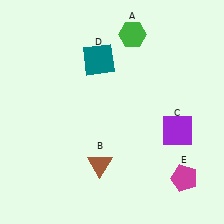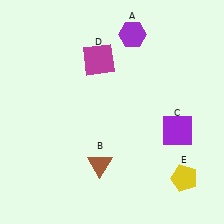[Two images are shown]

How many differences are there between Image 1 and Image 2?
There are 3 differences between the two images.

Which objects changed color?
A changed from green to purple. D changed from teal to magenta. E changed from magenta to yellow.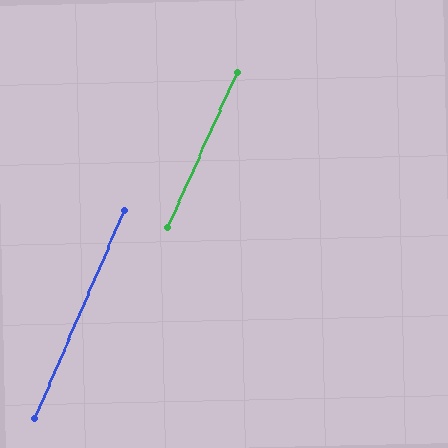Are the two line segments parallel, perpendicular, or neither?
Parallel — their directions differ by only 1.0°.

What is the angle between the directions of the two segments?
Approximately 1 degree.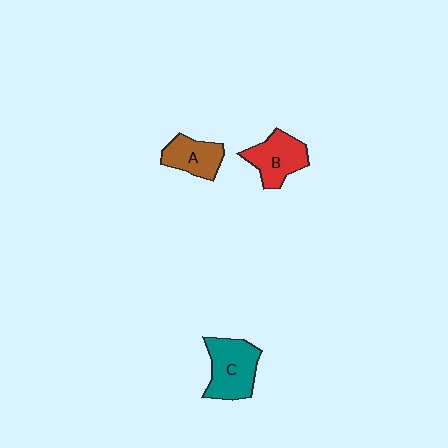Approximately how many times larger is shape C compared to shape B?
Approximately 1.2 times.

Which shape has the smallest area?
Shape A (brown).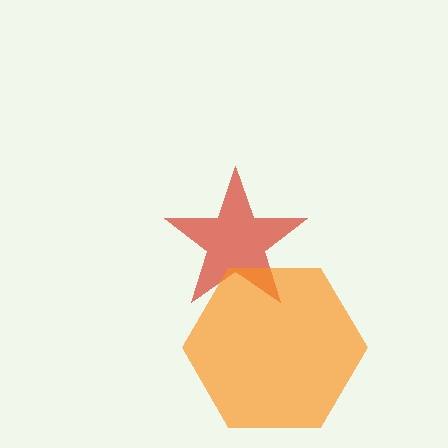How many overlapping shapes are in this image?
There are 2 overlapping shapes in the image.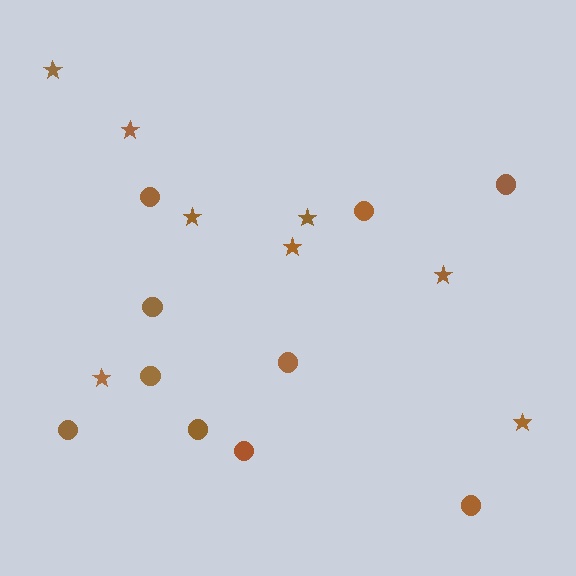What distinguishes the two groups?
There are 2 groups: one group of stars (8) and one group of circles (10).